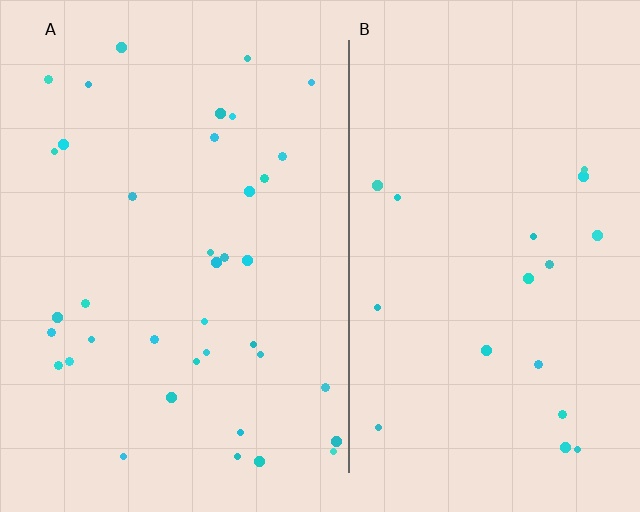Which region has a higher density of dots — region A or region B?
A (the left).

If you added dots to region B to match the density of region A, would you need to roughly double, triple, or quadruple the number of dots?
Approximately double.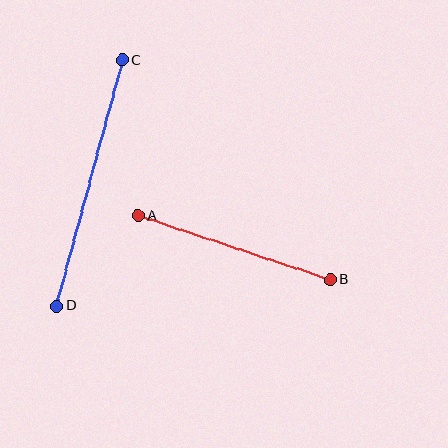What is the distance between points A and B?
The distance is approximately 203 pixels.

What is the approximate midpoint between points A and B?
The midpoint is at approximately (234, 248) pixels.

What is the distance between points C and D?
The distance is approximately 255 pixels.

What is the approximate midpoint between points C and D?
The midpoint is at approximately (90, 183) pixels.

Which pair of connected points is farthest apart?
Points C and D are farthest apart.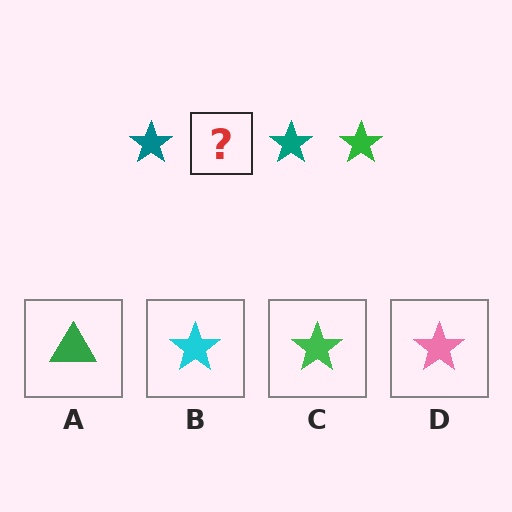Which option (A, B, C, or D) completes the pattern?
C.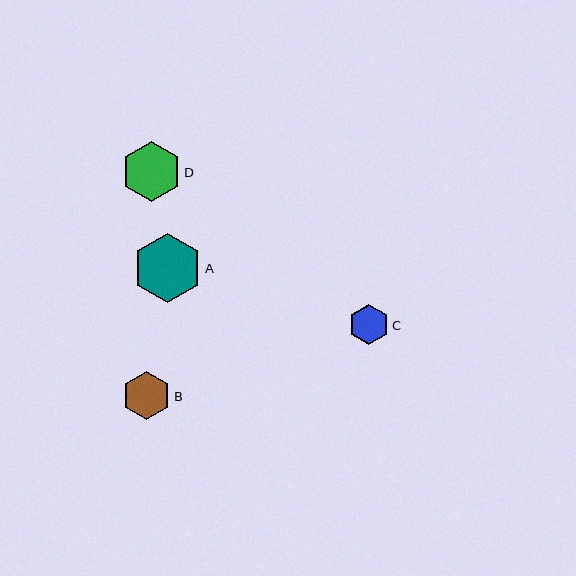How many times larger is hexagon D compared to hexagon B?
Hexagon D is approximately 1.2 times the size of hexagon B.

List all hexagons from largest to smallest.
From largest to smallest: A, D, B, C.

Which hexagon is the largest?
Hexagon A is the largest with a size of approximately 69 pixels.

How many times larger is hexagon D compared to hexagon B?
Hexagon D is approximately 1.2 times the size of hexagon B.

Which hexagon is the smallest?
Hexagon C is the smallest with a size of approximately 40 pixels.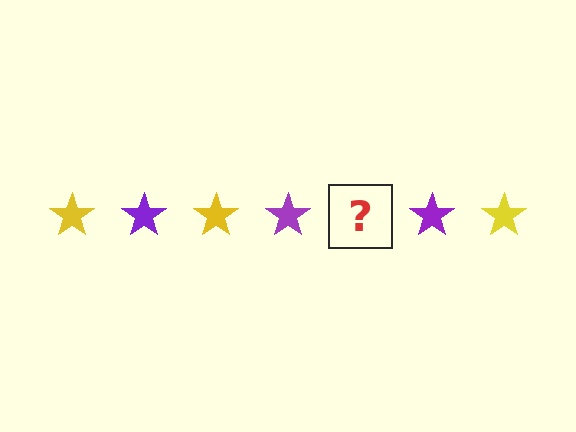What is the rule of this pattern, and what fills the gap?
The rule is that the pattern cycles through yellow, purple stars. The gap should be filled with a yellow star.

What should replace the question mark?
The question mark should be replaced with a yellow star.